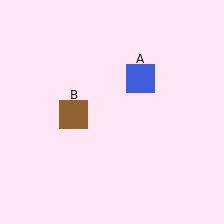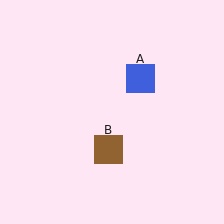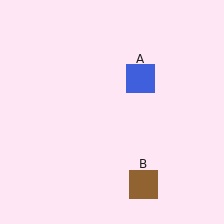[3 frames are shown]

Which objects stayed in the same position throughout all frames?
Blue square (object A) remained stationary.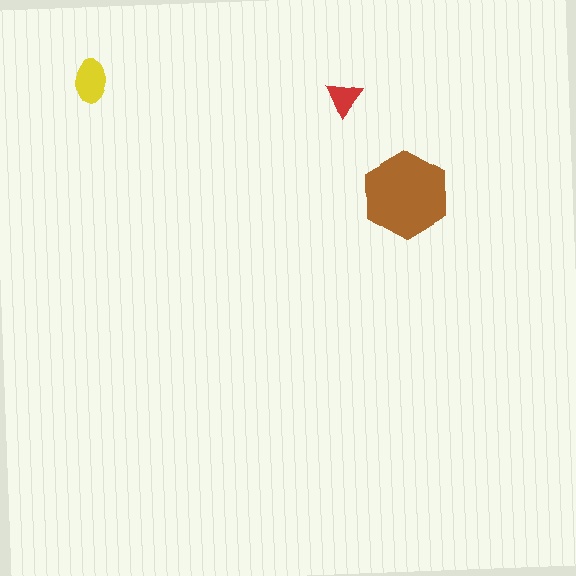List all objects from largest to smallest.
The brown hexagon, the yellow ellipse, the red triangle.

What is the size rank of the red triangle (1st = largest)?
3rd.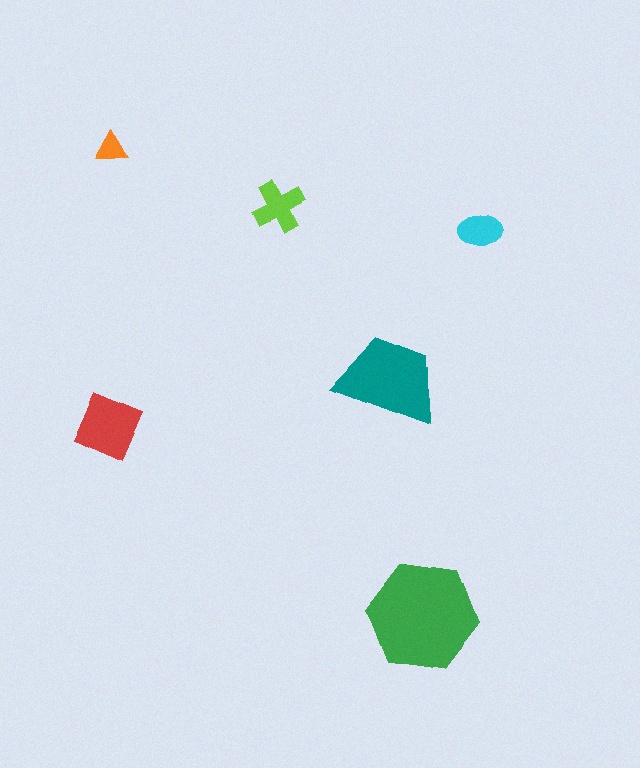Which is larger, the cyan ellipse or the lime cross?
The lime cross.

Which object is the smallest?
The orange triangle.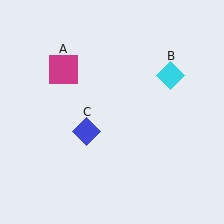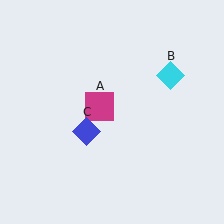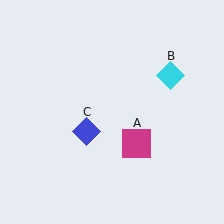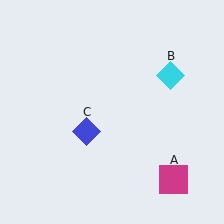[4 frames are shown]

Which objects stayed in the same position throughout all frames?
Cyan diamond (object B) and blue diamond (object C) remained stationary.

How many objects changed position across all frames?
1 object changed position: magenta square (object A).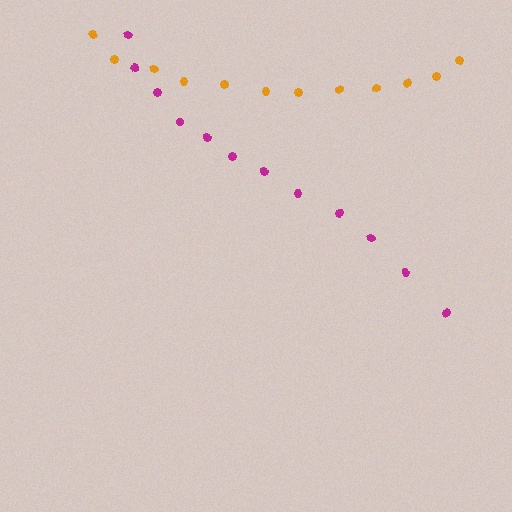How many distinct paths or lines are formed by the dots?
There are 2 distinct paths.